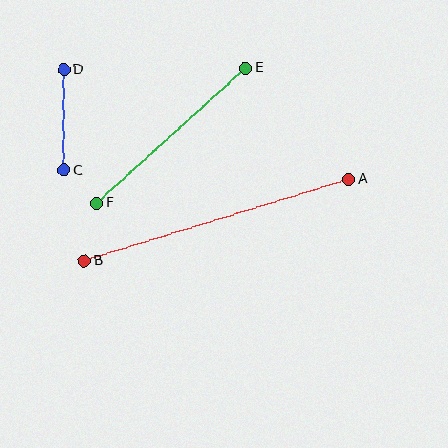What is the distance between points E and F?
The distance is approximately 201 pixels.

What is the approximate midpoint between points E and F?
The midpoint is at approximately (171, 136) pixels.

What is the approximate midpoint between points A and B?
The midpoint is at approximately (217, 220) pixels.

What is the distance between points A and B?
The distance is approximately 277 pixels.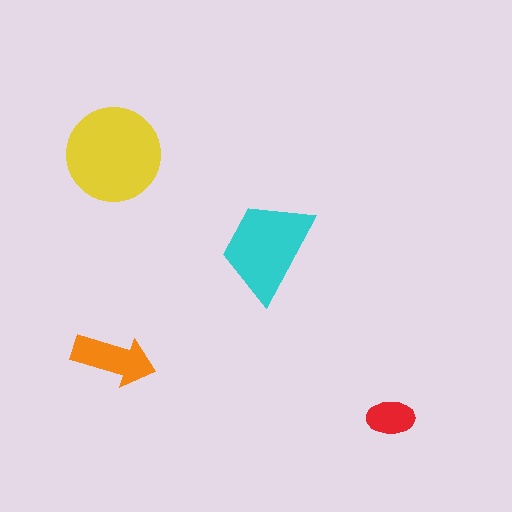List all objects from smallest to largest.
The red ellipse, the orange arrow, the cyan trapezoid, the yellow circle.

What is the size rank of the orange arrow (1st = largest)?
3rd.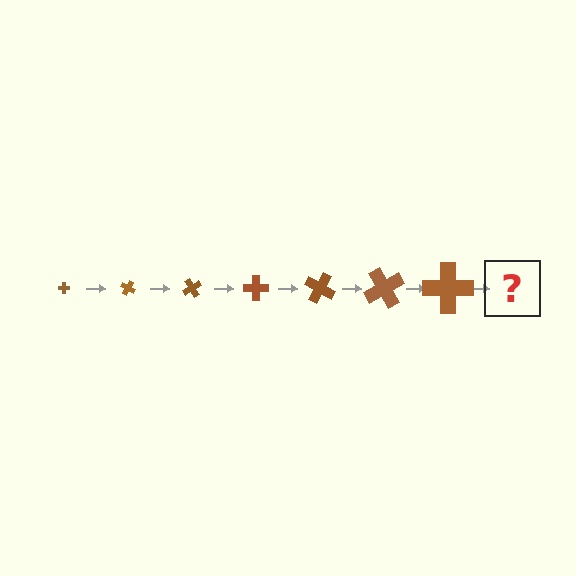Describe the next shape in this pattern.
It should be a cross, larger than the previous one and rotated 210 degrees from the start.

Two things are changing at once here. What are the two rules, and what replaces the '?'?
The two rules are that the cross grows larger each step and it rotates 30 degrees each step. The '?' should be a cross, larger than the previous one and rotated 210 degrees from the start.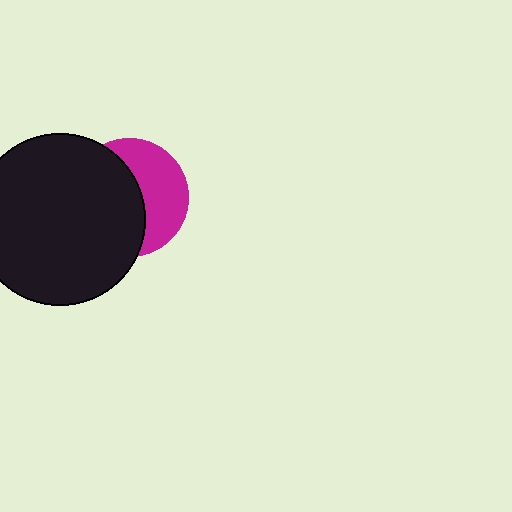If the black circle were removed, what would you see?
You would see the complete magenta circle.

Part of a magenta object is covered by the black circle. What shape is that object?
It is a circle.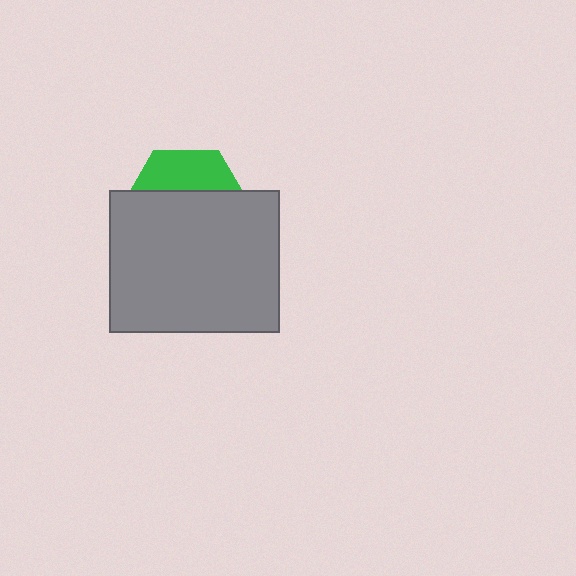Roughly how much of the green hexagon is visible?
A small part of it is visible (roughly 31%).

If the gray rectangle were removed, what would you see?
You would see the complete green hexagon.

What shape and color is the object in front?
The object in front is a gray rectangle.